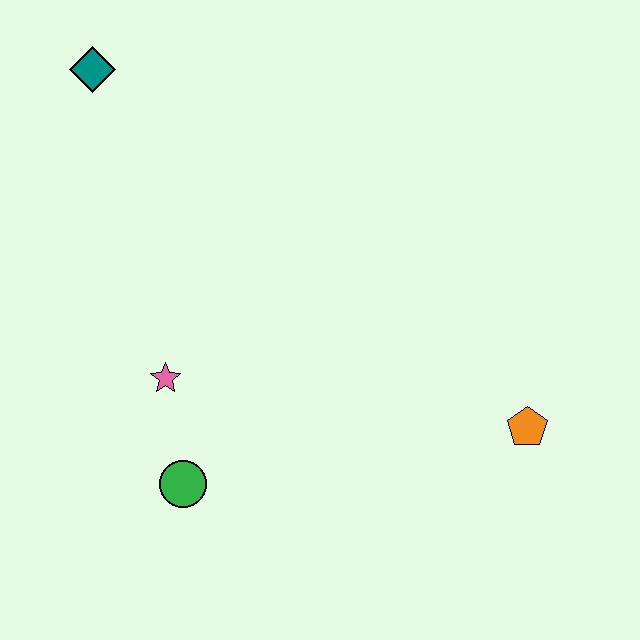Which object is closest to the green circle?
The pink star is closest to the green circle.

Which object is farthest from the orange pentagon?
The teal diamond is farthest from the orange pentagon.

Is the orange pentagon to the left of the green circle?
No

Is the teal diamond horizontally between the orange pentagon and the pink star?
No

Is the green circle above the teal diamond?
No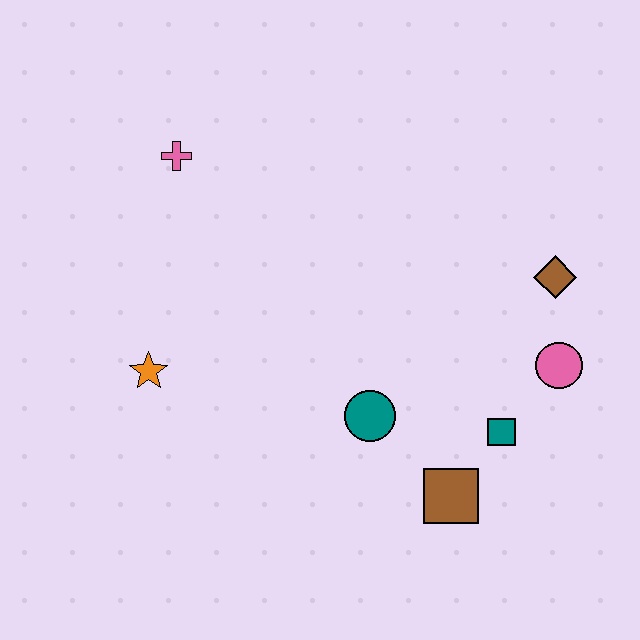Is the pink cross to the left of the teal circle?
Yes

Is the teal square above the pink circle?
No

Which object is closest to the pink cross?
The orange star is closest to the pink cross.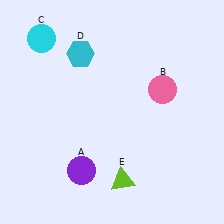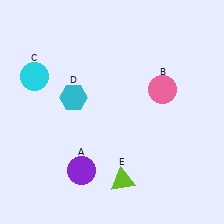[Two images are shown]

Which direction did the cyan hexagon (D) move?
The cyan hexagon (D) moved down.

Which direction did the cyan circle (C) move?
The cyan circle (C) moved down.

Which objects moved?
The objects that moved are: the cyan circle (C), the cyan hexagon (D).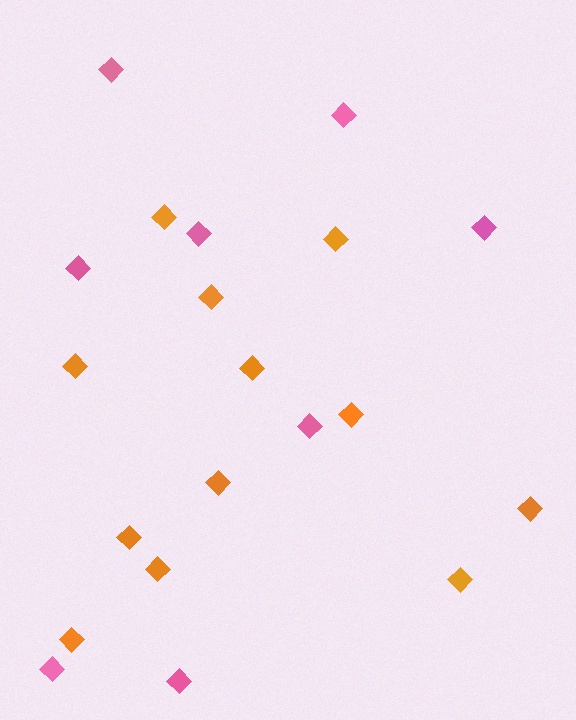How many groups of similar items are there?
There are 2 groups: one group of pink diamonds (8) and one group of orange diamonds (12).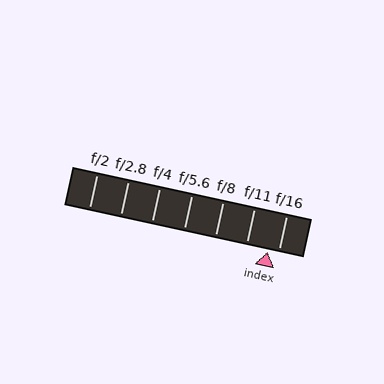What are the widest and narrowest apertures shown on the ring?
The widest aperture shown is f/2 and the narrowest is f/16.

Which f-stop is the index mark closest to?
The index mark is closest to f/16.